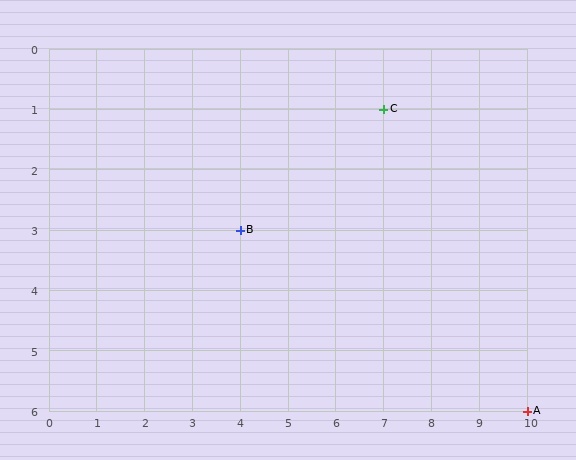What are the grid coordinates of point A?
Point A is at grid coordinates (10, 6).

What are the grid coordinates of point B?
Point B is at grid coordinates (4, 3).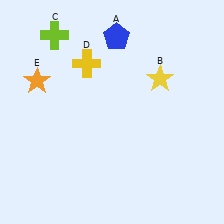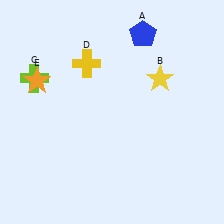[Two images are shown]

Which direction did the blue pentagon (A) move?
The blue pentagon (A) moved right.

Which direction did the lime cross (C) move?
The lime cross (C) moved down.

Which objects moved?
The objects that moved are: the blue pentagon (A), the lime cross (C).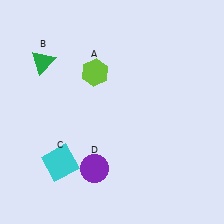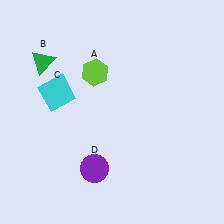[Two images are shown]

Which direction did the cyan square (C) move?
The cyan square (C) moved up.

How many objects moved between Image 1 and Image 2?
1 object moved between the two images.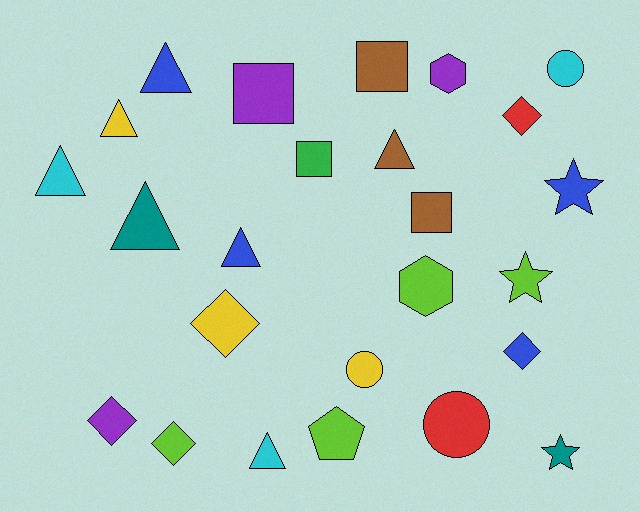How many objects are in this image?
There are 25 objects.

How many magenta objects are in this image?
There are no magenta objects.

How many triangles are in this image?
There are 7 triangles.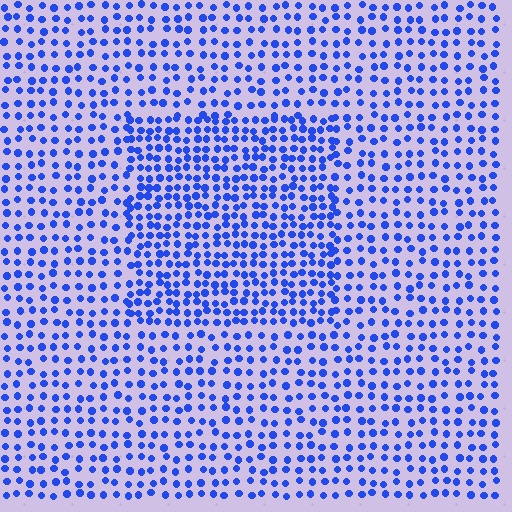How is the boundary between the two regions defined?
The boundary is defined by a change in element density (approximately 1.6x ratio). All elements are the same color, size, and shape.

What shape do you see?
I see a rectangle.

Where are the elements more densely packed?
The elements are more densely packed inside the rectangle boundary.